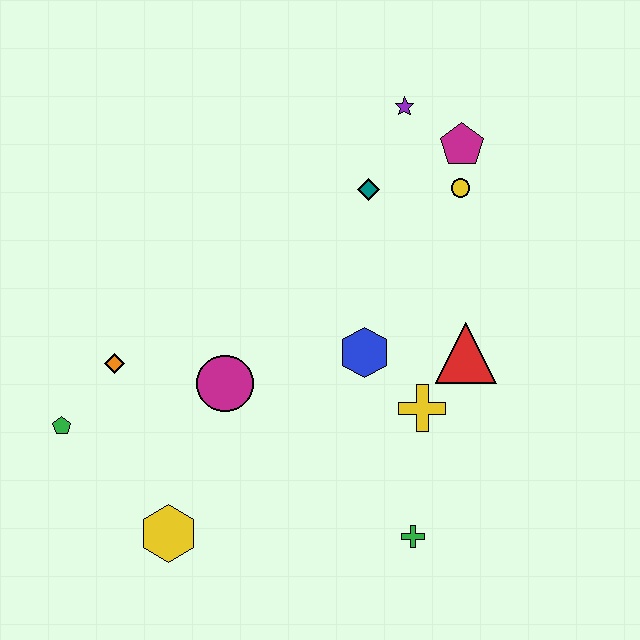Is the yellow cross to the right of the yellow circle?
No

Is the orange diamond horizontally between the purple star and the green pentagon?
Yes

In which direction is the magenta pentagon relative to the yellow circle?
The magenta pentagon is above the yellow circle.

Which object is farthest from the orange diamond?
The magenta pentagon is farthest from the orange diamond.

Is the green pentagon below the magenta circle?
Yes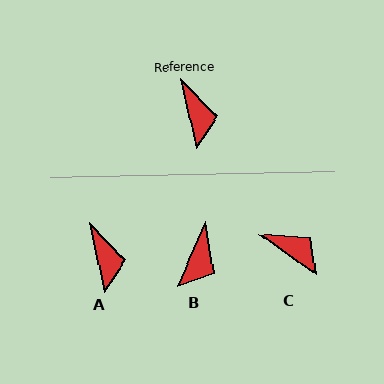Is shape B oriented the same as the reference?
No, it is off by about 35 degrees.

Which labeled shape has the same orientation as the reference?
A.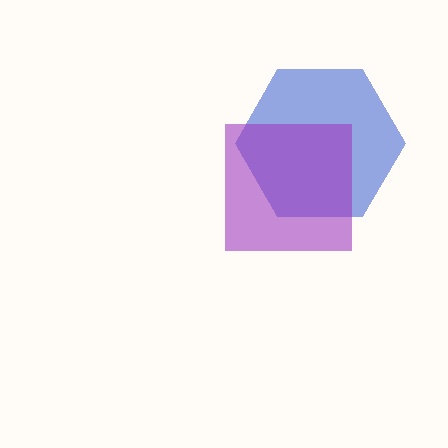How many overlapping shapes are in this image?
There are 2 overlapping shapes in the image.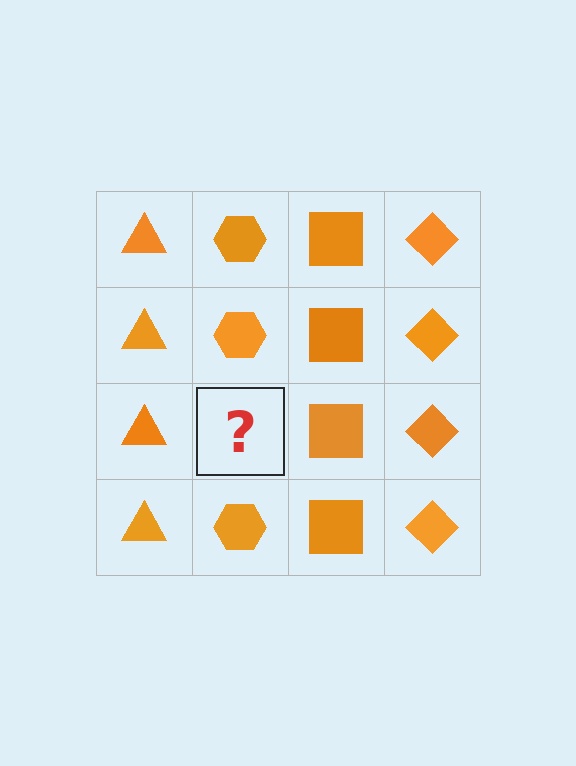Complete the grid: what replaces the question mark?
The question mark should be replaced with an orange hexagon.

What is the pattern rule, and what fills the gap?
The rule is that each column has a consistent shape. The gap should be filled with an orange hexagon.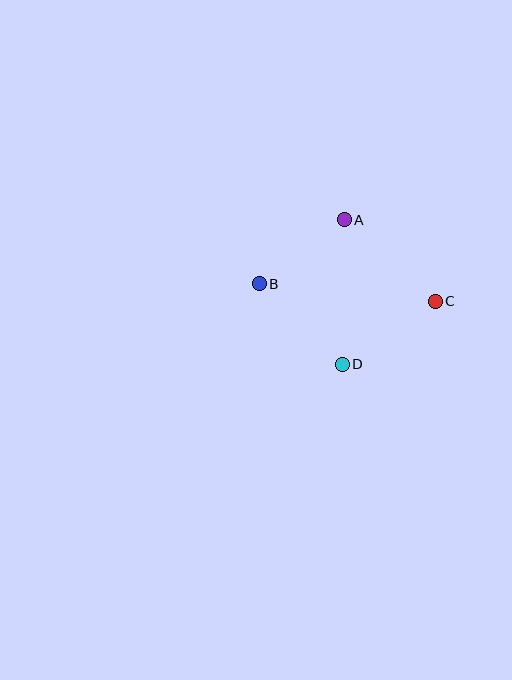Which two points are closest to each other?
Points A and B are closest to each other.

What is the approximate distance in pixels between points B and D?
The distance between B and D is approximately 116 pixels.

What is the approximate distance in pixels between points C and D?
The distance between C and D is approximately 112 pixels.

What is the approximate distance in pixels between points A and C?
The distance between A and C is approximately 122 pixels.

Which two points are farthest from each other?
Points B and C are farthest from each other.